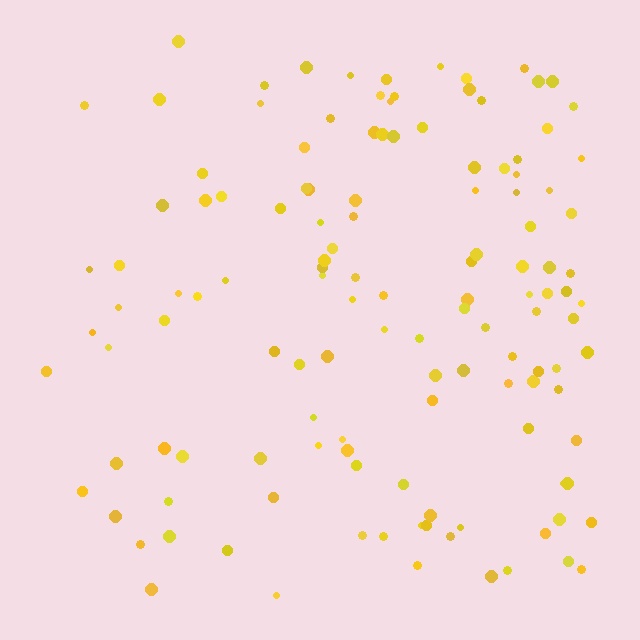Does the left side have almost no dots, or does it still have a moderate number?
Still a moderate number, just noticeably fewer than the right.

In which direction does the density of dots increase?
From left to right, with the right side densest.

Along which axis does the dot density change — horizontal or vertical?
Horizontal.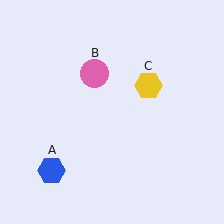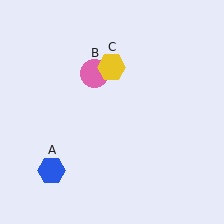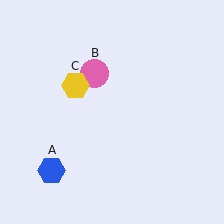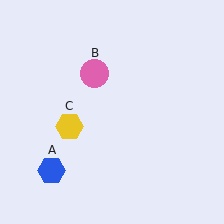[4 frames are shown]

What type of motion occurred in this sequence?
The yellow hexagon (object C) rotated counterclockwise around the center of the scene.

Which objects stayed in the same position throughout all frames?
Blue hexagon (object A) and pink circle (object B) remained stationary.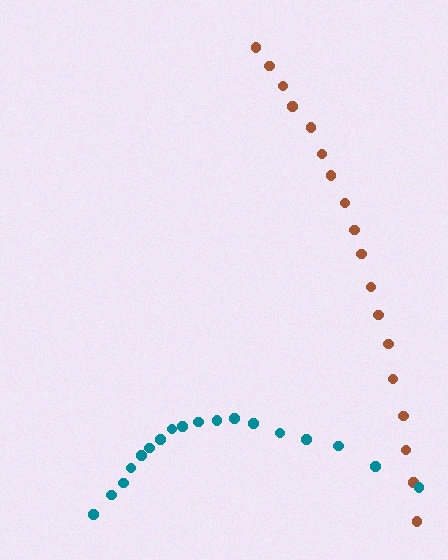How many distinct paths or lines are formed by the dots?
There are 2 distinct paths.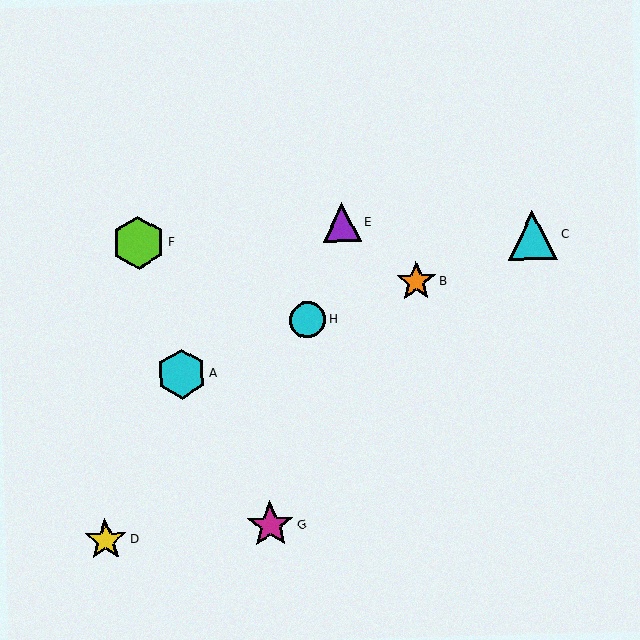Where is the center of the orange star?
The center of the orange star is at (416, 281).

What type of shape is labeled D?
Shape D is a yellow star.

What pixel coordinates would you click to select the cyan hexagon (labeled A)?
Click at (182, 374) to select the cyan hexagon A.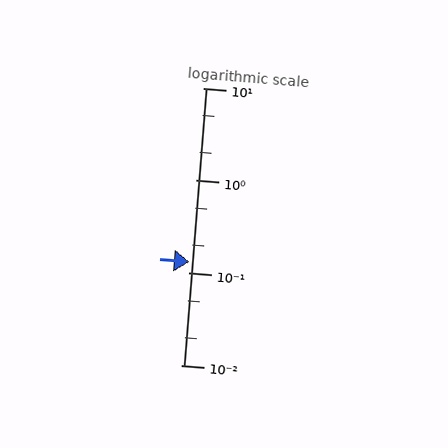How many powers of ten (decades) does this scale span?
The scale spans 3 decades, from 0.01 to 10.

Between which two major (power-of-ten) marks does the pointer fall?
The pointer is between 0.1 and 1.